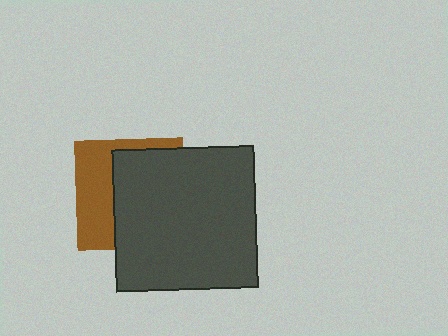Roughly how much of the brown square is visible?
A small part of it is visible (roughly 39%).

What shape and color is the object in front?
The object in front is a dark gray square.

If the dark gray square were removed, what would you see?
You would see the complete brown square.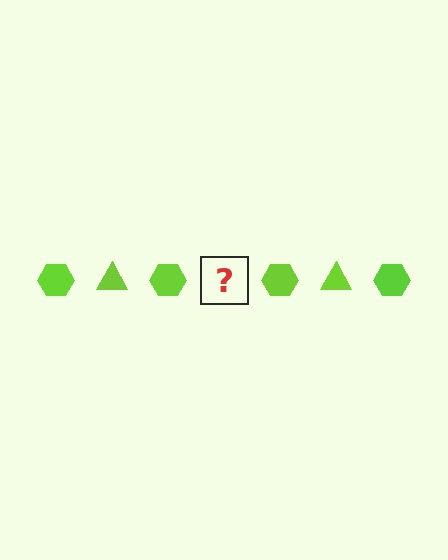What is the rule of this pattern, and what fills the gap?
The rule is that the pattern cycles through hexagon, triangle shapes in lime. The gap should be filled with a lime triangle.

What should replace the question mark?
The question mark should be replaced with a lime triangle.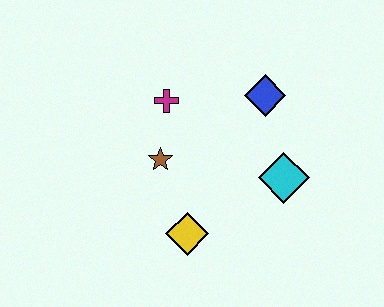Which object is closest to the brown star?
The magenta cross is closest to the brown star.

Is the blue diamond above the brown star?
Yes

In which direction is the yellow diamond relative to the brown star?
The yellow diamond is below the brown star.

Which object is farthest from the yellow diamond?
The blue diamond is farthest from the yellow diamond.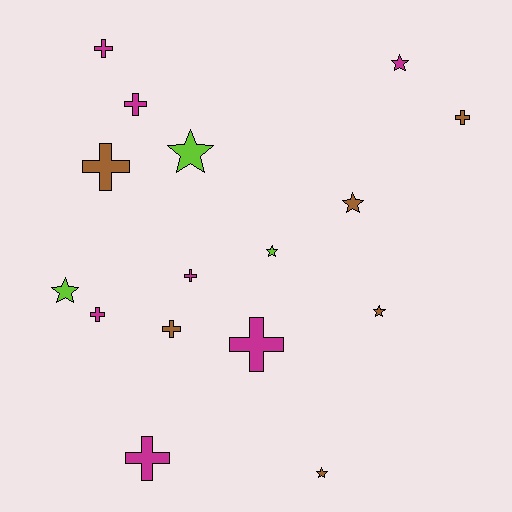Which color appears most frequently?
Magenta, with 7 objects.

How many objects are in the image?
There are 16 objects.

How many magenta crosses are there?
There are 6 magenta crosses.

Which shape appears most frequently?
Cross, with 9 objects.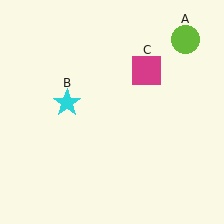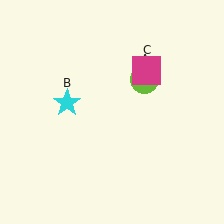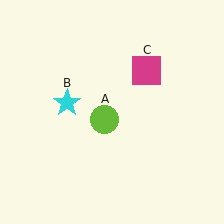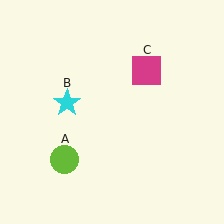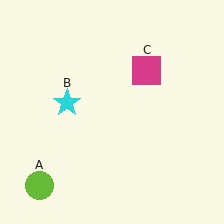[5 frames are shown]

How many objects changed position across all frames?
1 object changed position: lime circle (object A).